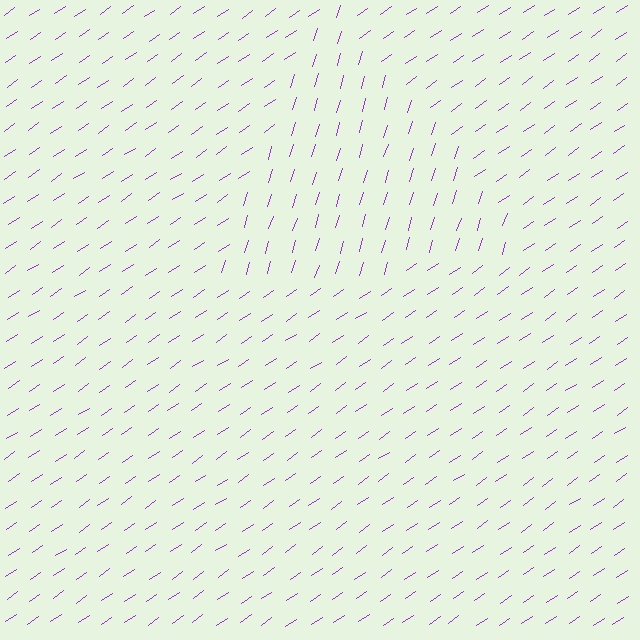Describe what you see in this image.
The image is filled with small purple line segments. A triangle region in the image has lines oriented differently from the surrounding lines, creating a visible texture boundary.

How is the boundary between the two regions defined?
The boundary is defined purely by a change in line orientation (approximately 38 degrees difference). All lines are the same color and thickness.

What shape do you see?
I see a triangle.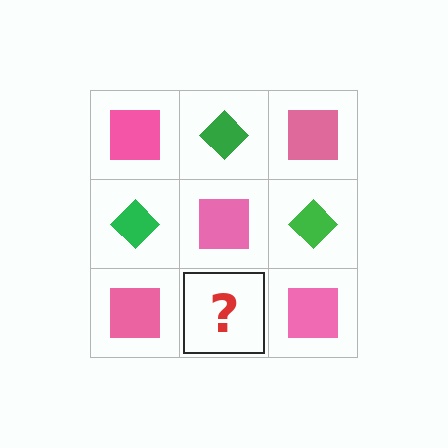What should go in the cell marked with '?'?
The missing cell should contain a green diamond.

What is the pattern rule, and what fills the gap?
The rule is that it alternates pink square and green diamond in a checkerboard pattern. The gap should be filled with a green diamond.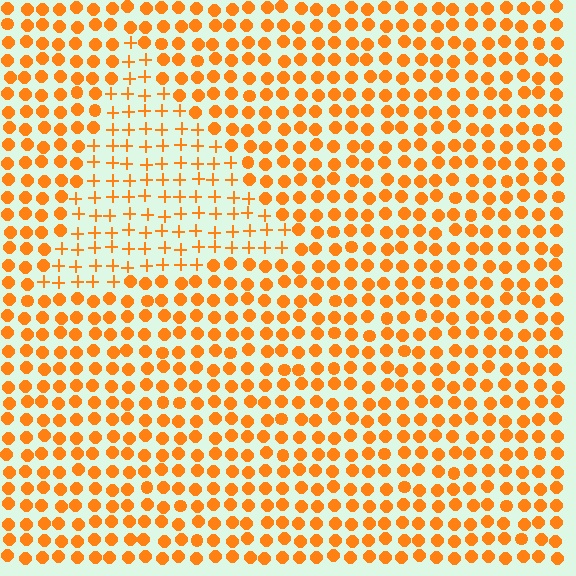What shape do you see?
I see a triangle.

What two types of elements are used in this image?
The image uses plus signs inside the triangle region and circles outside it.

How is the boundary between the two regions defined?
The boundary is defined by a change in element shape: plus signs inside vs. circles outside. All elements share the same color and spacing.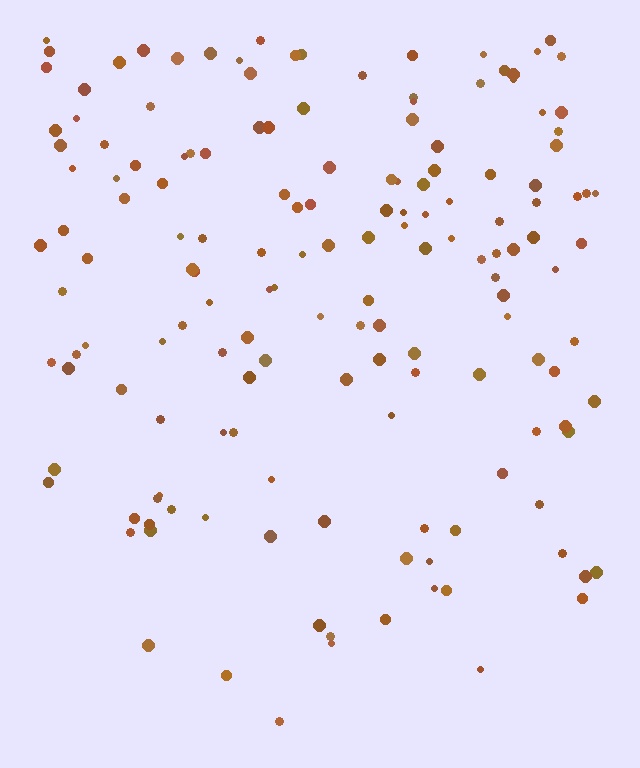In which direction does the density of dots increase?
From bottom to top, with the top side densest.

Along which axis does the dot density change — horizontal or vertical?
Vertical.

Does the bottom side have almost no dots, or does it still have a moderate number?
Still a moderate number, just noticeably fewer than the top.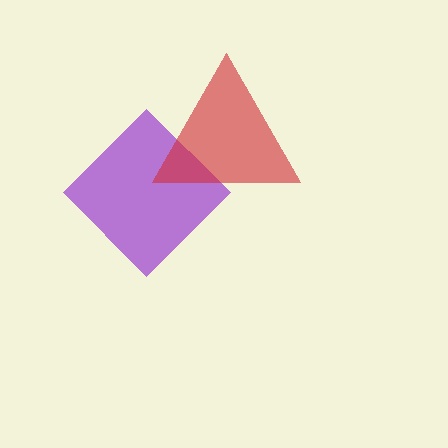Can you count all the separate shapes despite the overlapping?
Yes, there are 2 separate shapes.